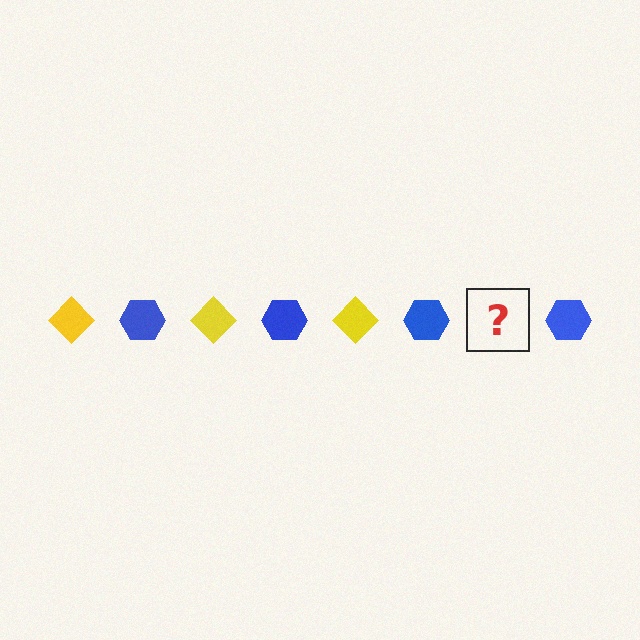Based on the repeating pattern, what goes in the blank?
The blank should be a yellow diamond.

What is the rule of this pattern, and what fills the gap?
The rule is that the pattern alternates between yellow diamond and blue hexagon. The gap should be filled with a yellow diamond.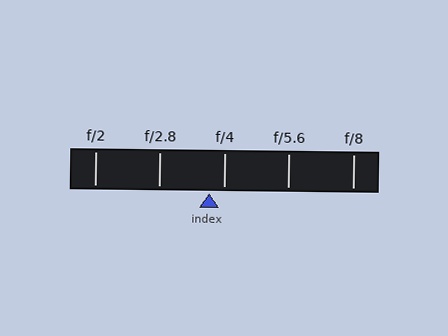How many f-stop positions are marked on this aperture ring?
There are 5 f-stop positions marked.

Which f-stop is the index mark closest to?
The index mark is closest to f/4.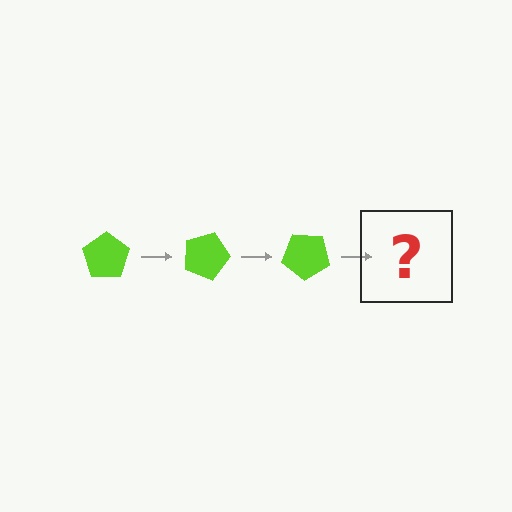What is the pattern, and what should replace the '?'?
The pattern is that the pentagon rotates 20 degrees each step. The '?' should be a lime pentagon rotated 60 degrees.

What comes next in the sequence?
The next element should be a lime pentagon rotated 60 degrees.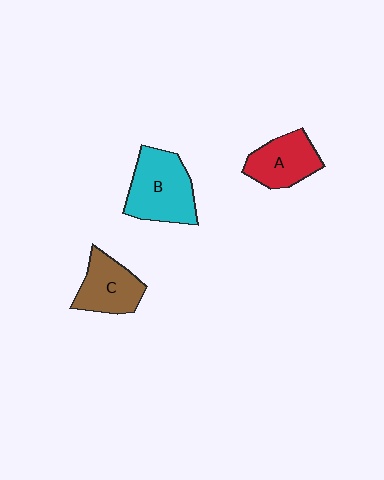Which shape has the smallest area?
Shape A (red).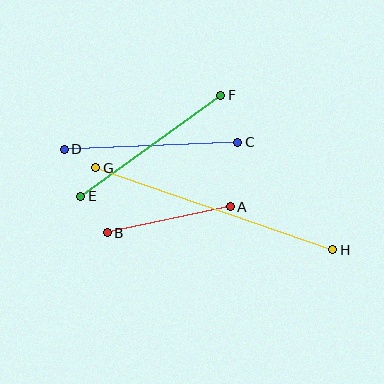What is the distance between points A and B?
The distance is approximately 126 pixels.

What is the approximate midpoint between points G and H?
The midpoint is at approximately (214, 209) pixels.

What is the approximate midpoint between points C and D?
The midpoint is at approximately (151, 146) pixels.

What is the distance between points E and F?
The distance is approximately 172 pixels.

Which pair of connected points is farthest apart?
Points G and H are farthest apart.